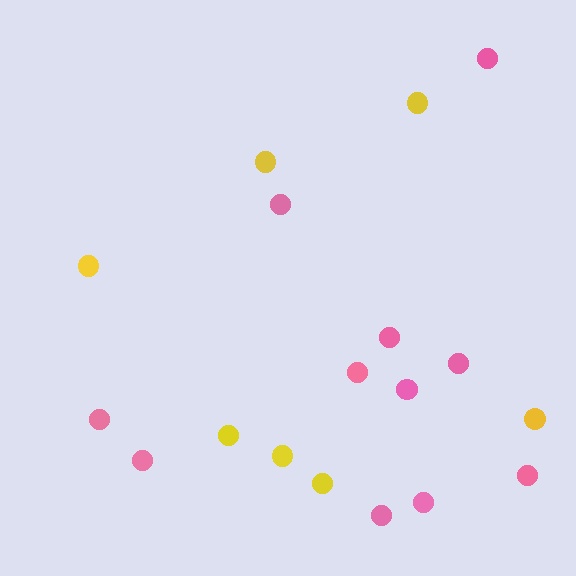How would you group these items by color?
There are 2 groups: one group of yellow circles (7) and one group of pink circles (11).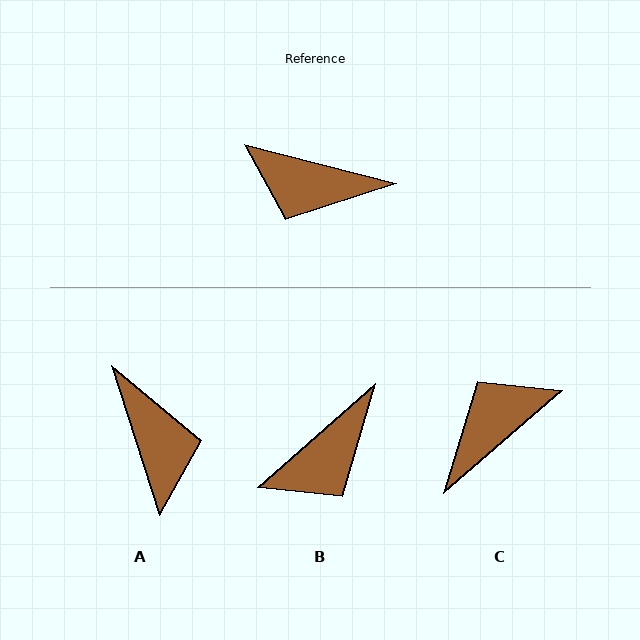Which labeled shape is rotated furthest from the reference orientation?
C, about 125 degrees away.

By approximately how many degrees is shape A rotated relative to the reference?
Approximately 122 degrees counter-clockwise.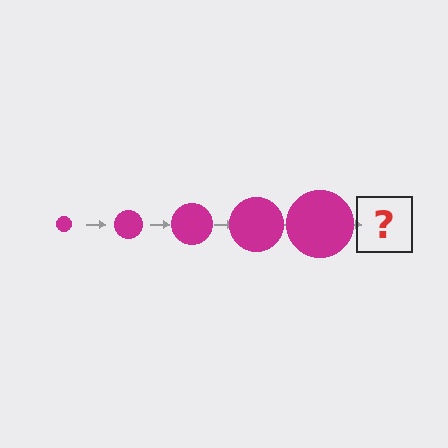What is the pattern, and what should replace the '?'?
The pattern is that the circle gets progressively larger each step. The '?' should be a magenta circle, larger than the previous one.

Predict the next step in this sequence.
The next step is a magenta circle, larger than the previous one.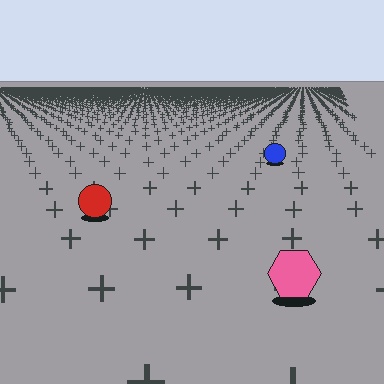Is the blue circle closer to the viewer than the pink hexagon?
No. The pink hexagon is closer — you can tell from the texture gradient: the ground texture is coarser near it.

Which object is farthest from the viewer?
The blue circle is farthest from the viewer. It appears smaller and the ground texture around it is denser.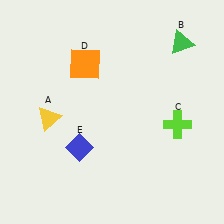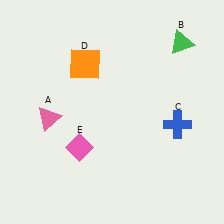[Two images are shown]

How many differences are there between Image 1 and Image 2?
There are 3 differences between the two images.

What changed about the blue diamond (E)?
In Image 1, E is blue. In Image 2, it changed to pink.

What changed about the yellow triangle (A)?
In Image 1, A is yellow. In Image 2, it changed to pink.